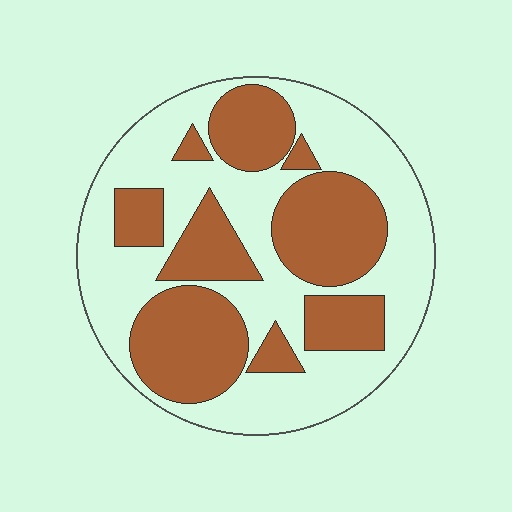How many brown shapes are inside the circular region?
9.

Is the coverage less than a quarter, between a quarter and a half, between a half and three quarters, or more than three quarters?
Between a quarter and a half.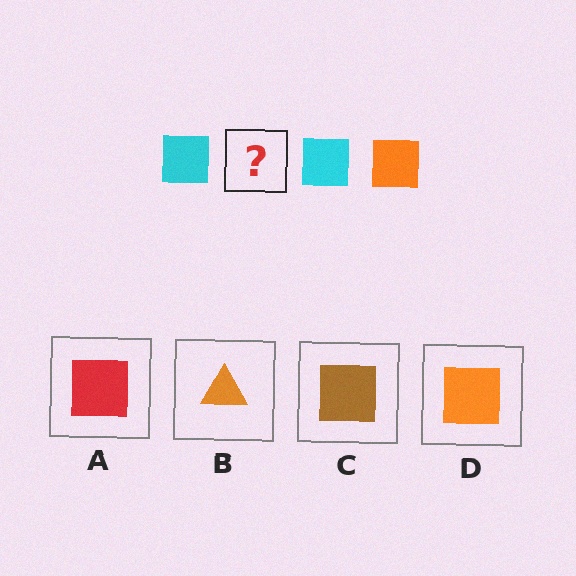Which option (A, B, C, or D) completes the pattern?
D.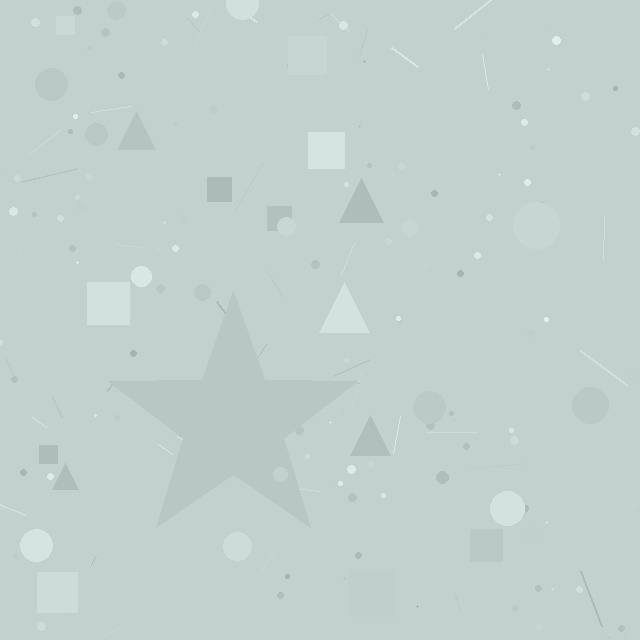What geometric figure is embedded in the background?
A star is embedded in the background.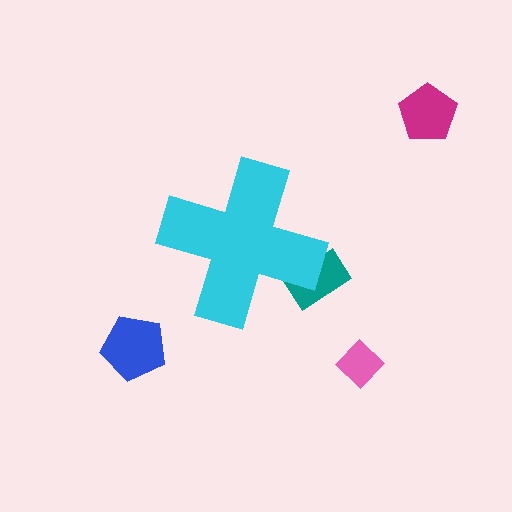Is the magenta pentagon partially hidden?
No, the magenta pentagon is fully visible.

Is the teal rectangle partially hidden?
Yes, the teal rectangle is partially hidden behind the cyan cross.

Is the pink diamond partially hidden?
No, the pink diamond is fully visible.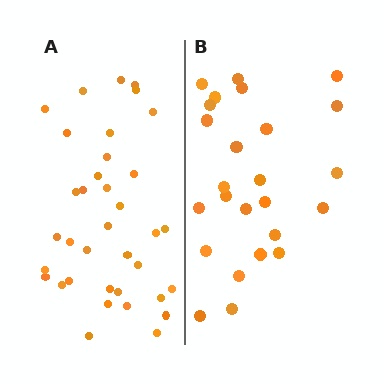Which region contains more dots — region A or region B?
Region A (the left region) has more dots.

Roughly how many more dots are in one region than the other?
Region A has roughly 12 or so more dots than region B.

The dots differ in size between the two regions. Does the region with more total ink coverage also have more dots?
No. Region B has more total ink coverage because its dots are larger, but region A actually contains more individual dots. Total area can be misleading — the number of items is what matters here.